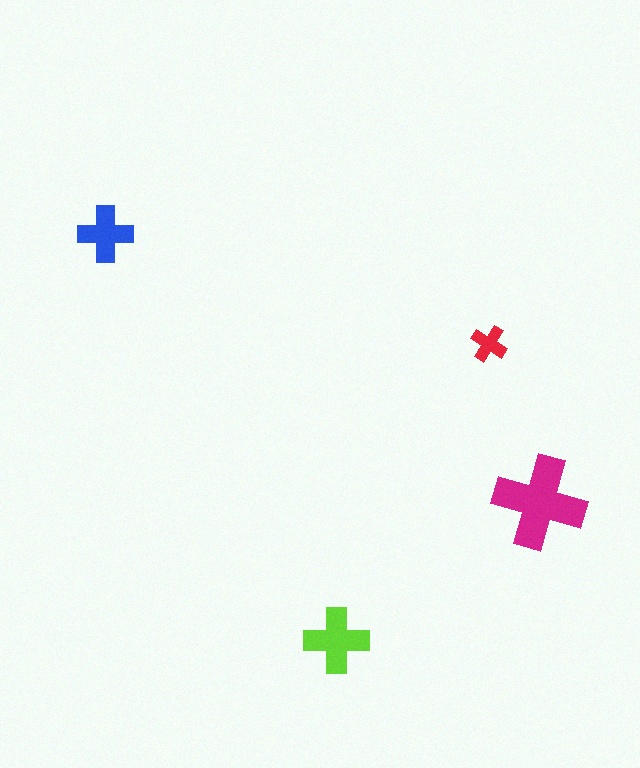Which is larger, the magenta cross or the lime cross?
The magenta one.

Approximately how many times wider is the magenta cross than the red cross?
About 2.5 times wider.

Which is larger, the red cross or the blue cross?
The blue one.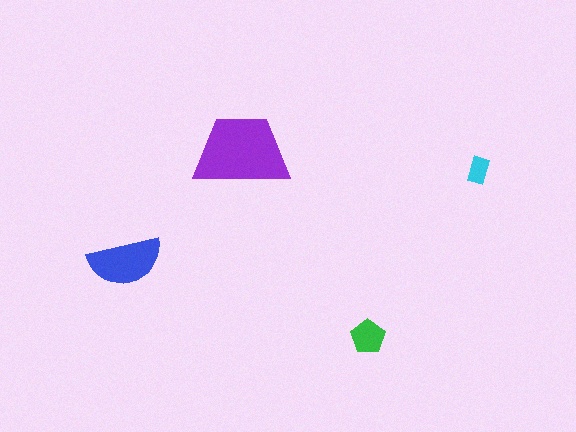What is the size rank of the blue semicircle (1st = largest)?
2nd.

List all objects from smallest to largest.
The cyan rectangle, the green pentagon, the blue semicircle, the purple trapezoid.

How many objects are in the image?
There are 4 objects in the image.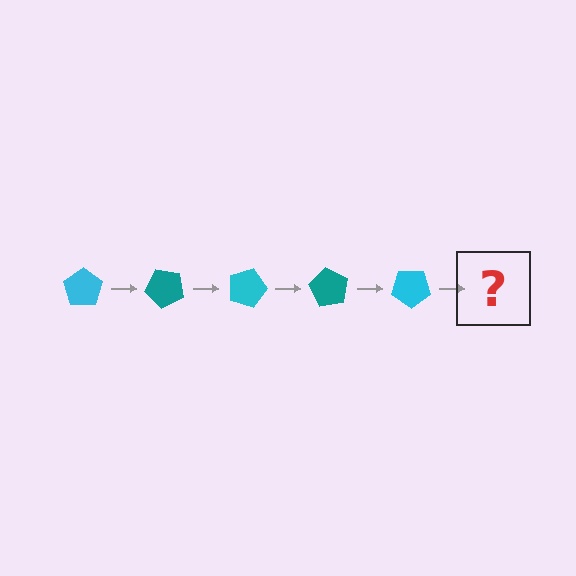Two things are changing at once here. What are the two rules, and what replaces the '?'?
The two rules are that it rotates 45 degrees each step and the color cycles through cyan and teal. The '?' should be a teal pentagon, rotated 225 degrees from the start.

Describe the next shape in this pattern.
It should be a teal pentagon, rotated 225 degrees from the start.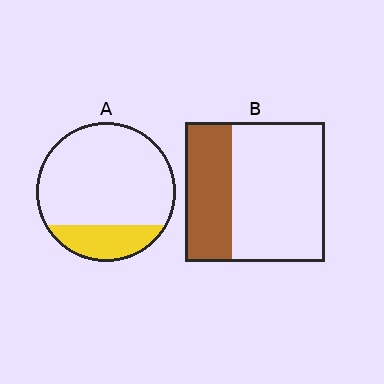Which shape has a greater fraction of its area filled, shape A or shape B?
Shape B.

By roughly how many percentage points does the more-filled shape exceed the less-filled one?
By roughly 10 percentage points (B over A).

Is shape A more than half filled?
No.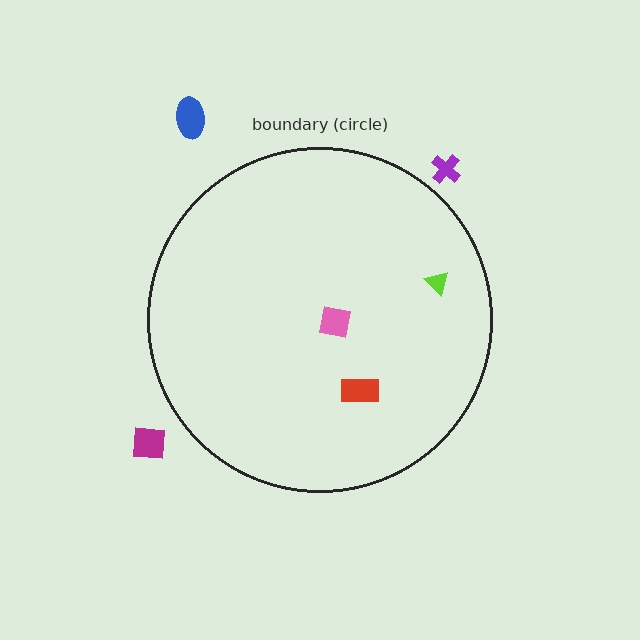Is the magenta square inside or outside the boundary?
Outside.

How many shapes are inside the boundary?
3 inside, 3 outside.